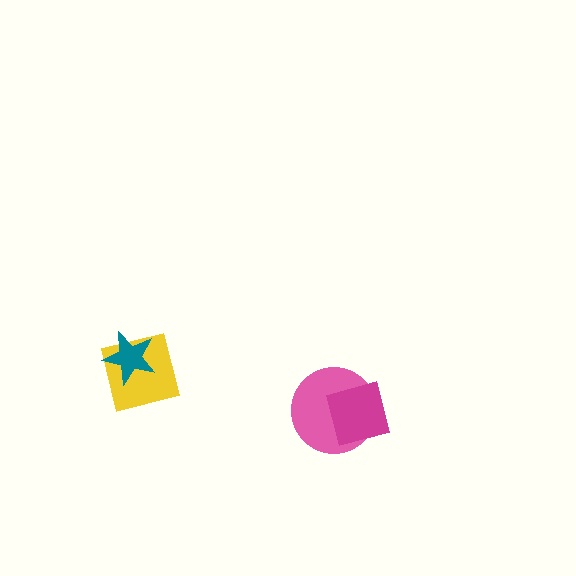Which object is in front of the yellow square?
The teal star is in front of the yellow square.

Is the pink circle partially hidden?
Yes, it is partially covered by another shape.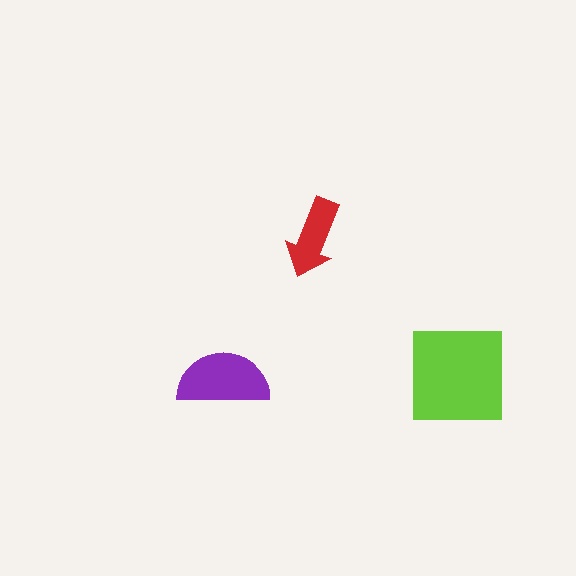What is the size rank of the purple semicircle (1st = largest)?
2nd.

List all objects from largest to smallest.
The lime square, the purple semicircle, the red arrow.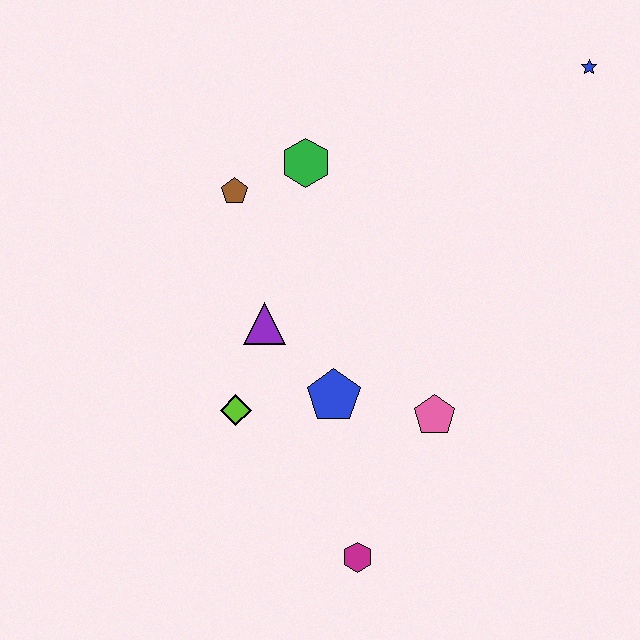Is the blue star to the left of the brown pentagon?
No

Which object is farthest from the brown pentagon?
The magenta hexagon is farthest from the brown pentagon.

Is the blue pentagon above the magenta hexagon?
Yes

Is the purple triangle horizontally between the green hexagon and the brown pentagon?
Yes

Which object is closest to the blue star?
The green hexagon is closest to the blue star.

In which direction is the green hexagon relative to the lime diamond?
The green hexagon is above the lime diamond.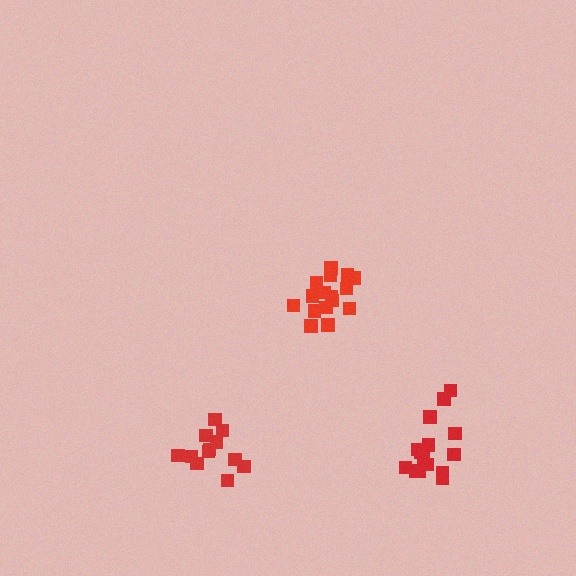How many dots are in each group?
Group 1: 12 dots, Group 2: 17 dots, Group 3: 15 dots (44 total).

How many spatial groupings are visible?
There are 3 spatial groupings.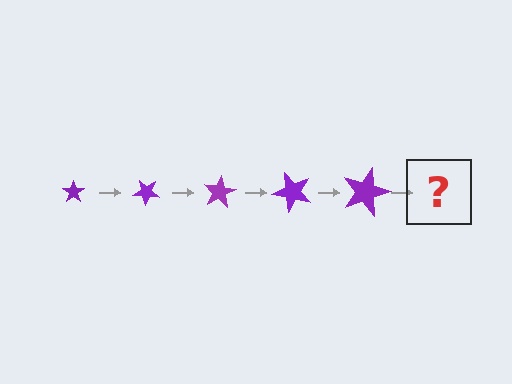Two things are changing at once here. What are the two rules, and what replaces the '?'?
The two rules are that the star grows larger each step and it rotates 40 degrees each step. The '?' should be a star, larger than the previous one and rotated 200 degrees from the start.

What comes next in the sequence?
The next element should be a star, larger than the previous one and rotated 200 degrees from the start.